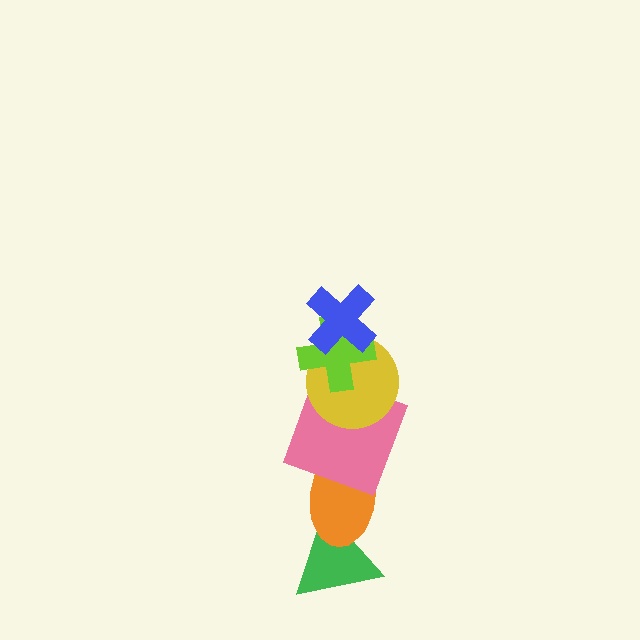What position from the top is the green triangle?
The green triangle is 6th from the top.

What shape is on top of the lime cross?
The blue cross is on top of the lime cross.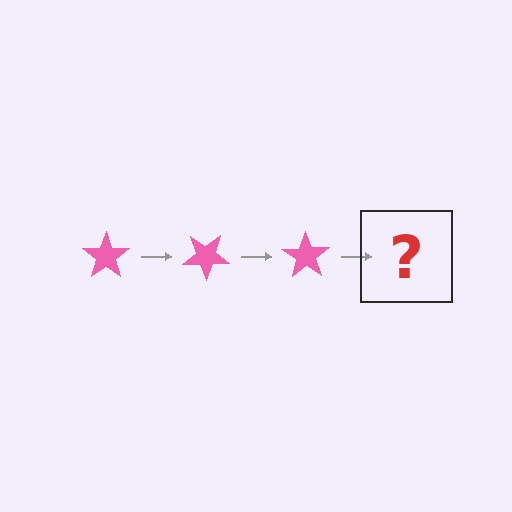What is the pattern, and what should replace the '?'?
The pattern is that the star rotates 35 degrees each step. The '?' should be a pink star rotated 105 degrees.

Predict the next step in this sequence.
The next step is a pink star rotated 105 degrees.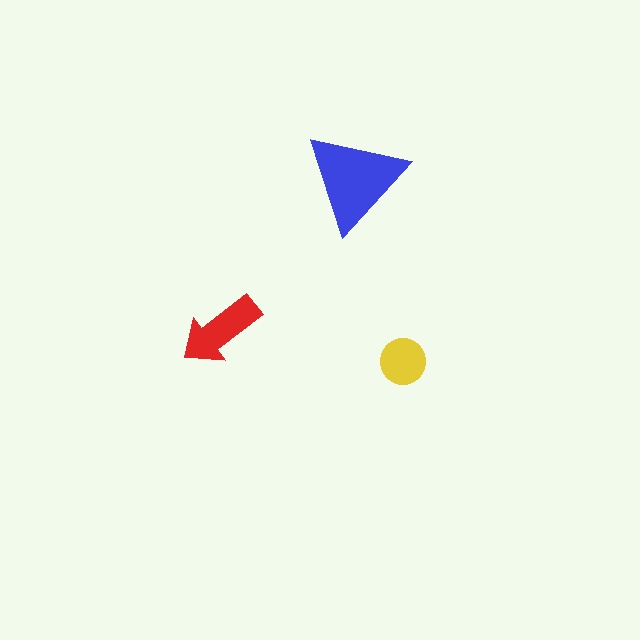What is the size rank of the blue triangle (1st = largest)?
1st.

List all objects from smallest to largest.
The yellow circle, the red arrow, the blue triangle.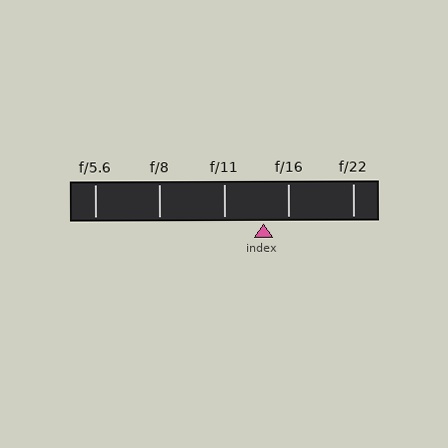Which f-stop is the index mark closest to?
The index mark is closest to f/16.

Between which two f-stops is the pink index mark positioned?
The index mark is between f/11 and f/16.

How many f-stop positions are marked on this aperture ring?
There are 5 f-stop positions marked.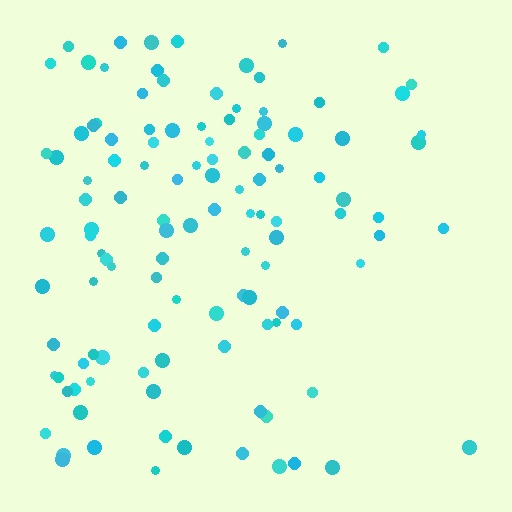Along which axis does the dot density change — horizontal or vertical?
Horizontal.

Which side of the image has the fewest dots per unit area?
The right.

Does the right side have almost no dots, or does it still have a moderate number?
Still a moderate number, just noticeably fewer than the left.